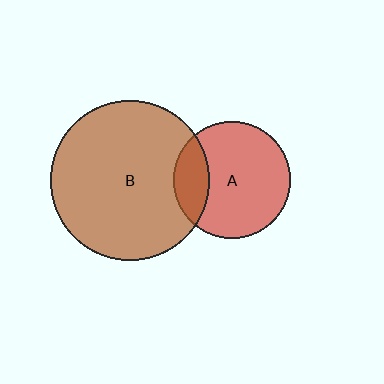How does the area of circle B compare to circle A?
Approximately 1.9 times.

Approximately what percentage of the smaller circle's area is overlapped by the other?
Approximately 20%.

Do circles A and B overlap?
Yes.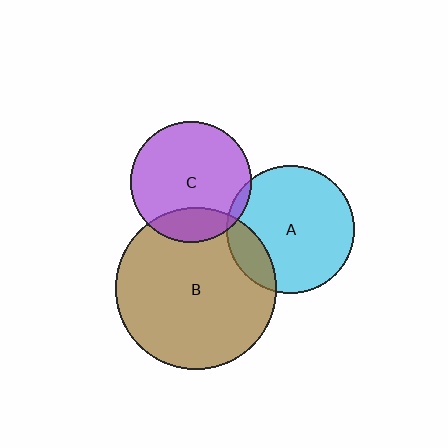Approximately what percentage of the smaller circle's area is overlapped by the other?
Approximately 5%.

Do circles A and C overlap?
Yes.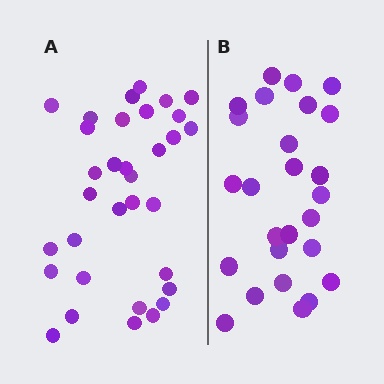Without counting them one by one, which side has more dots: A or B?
Region A (the left region) has more dots.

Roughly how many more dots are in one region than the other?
Region A has roughly 8 or so more dots than region B.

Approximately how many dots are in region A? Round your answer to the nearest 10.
About 30 dots. (The exact count is 33, which rounds to 30.)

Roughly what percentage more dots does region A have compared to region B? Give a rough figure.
About 25% more.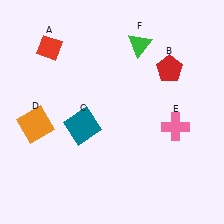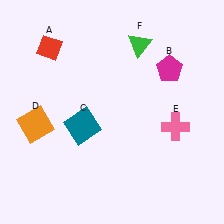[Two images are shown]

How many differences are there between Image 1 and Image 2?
There is 1 difference between the two images.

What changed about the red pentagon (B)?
In Image 1, B is red. In Image 2, it changed to magenta.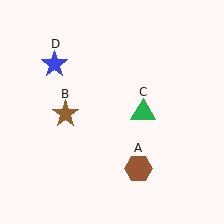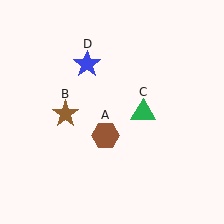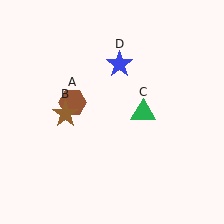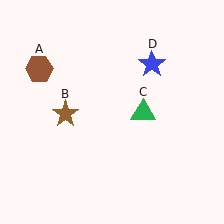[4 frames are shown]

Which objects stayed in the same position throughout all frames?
Brown star (object B) and green triangle (object C) remained stationary.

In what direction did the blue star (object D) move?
The blue star (object D) moved right.